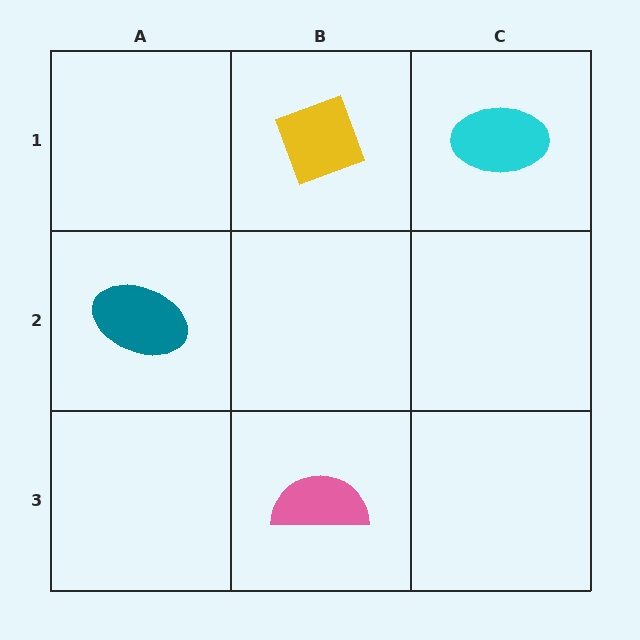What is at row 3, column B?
A pink semicircle.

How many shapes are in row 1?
2 shapes.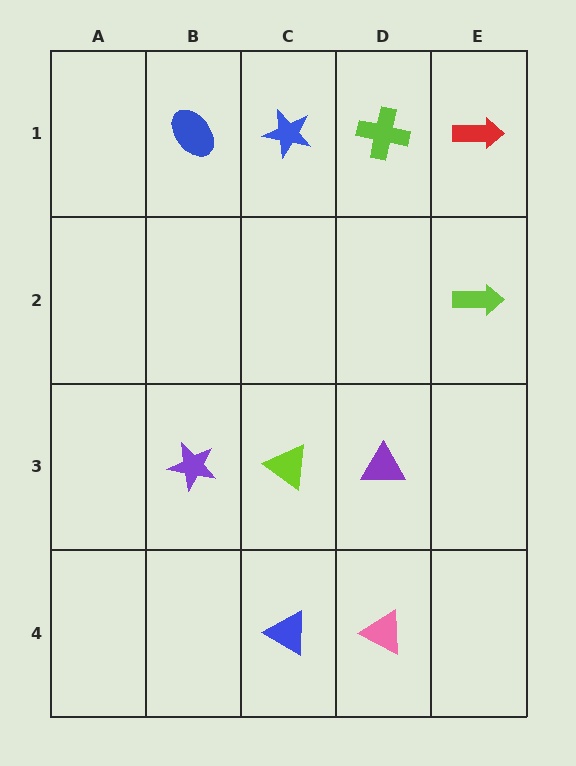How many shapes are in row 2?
1 shape.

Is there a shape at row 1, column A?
No, that cell is empty.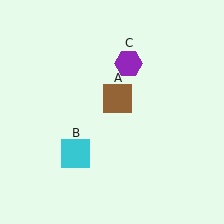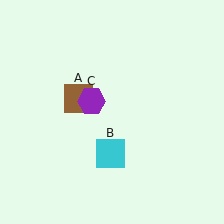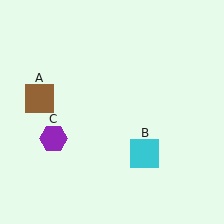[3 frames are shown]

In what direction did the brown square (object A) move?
The brown square (object A) moved left.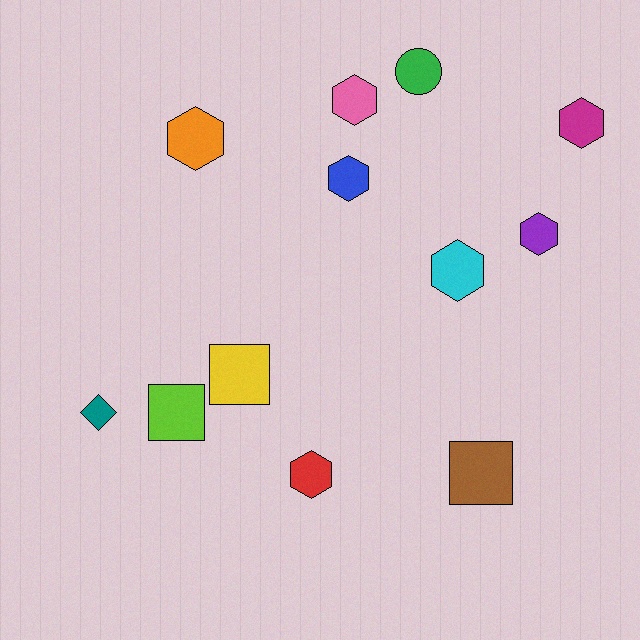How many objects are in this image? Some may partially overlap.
There are 12 objects.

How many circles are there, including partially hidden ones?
There is 1 circle.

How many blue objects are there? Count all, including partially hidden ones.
There is 1 blue object.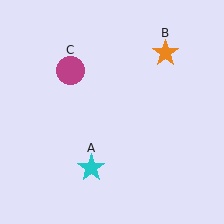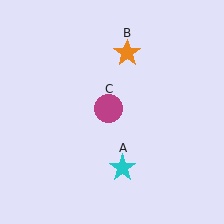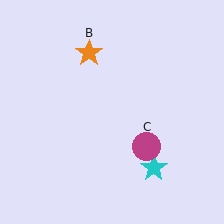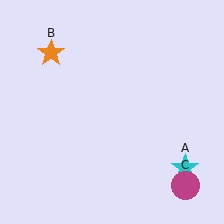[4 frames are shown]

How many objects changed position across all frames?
3 objects changed position: cyan star (object A), orange star (object B), magenta circle (object C).